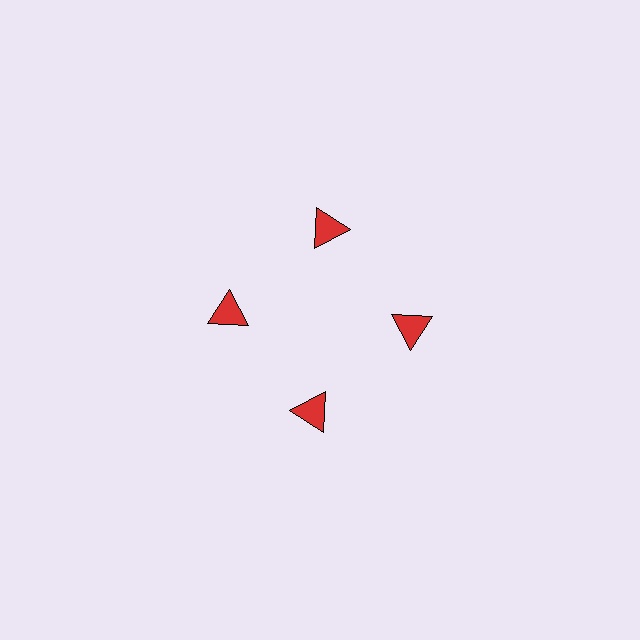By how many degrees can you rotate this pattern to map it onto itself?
The pattern maps onto itself every 90 degrees of rotation.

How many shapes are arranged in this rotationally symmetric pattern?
There are 4 shapes, arranged in 4 groups of 1.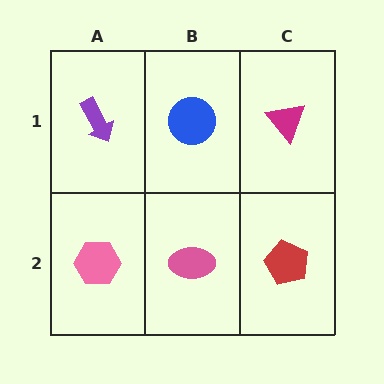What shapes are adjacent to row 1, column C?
A red pentagon (row 2, column C), a blue circle (row 1, column B).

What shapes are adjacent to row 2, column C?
A magenta triangle (row 1, column C), a pink ellipse (row 2, column B).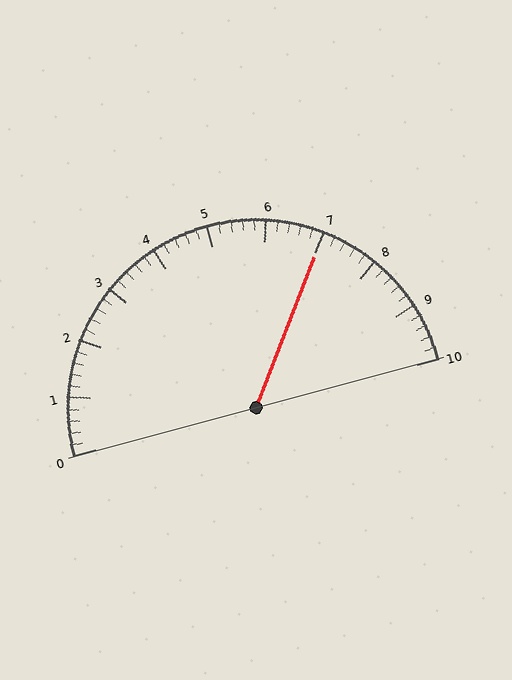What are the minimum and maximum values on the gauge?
The gauge ranges from 0 to 10.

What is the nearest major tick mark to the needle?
The nearest major tick mark is 7.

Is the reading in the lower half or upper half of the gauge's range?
The reading is in the upper half of the range (0 to 10).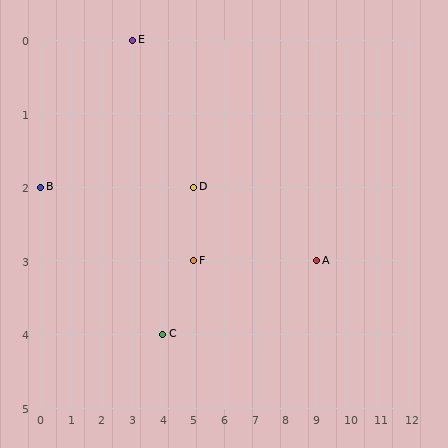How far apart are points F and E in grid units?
Points F and E are 2 columns and 3 rows apart (about 3.6 grid units diagonally).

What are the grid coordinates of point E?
Point E is at grid coordinates (3, 0).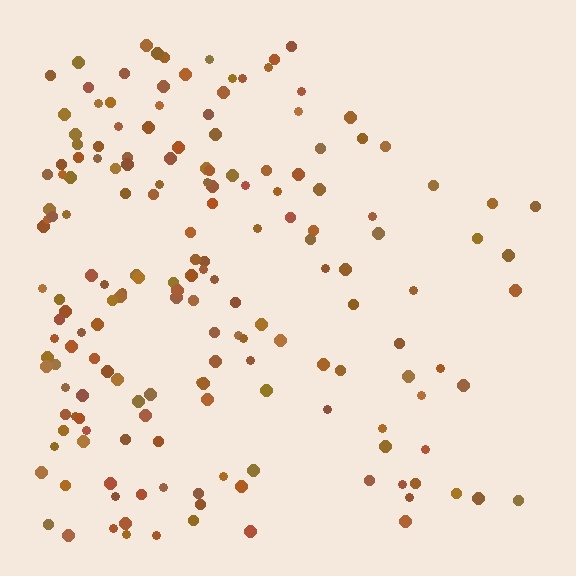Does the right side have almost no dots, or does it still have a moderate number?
Still a moderate number, just noticeably fewer than the left.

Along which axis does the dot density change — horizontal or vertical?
Horizontal.